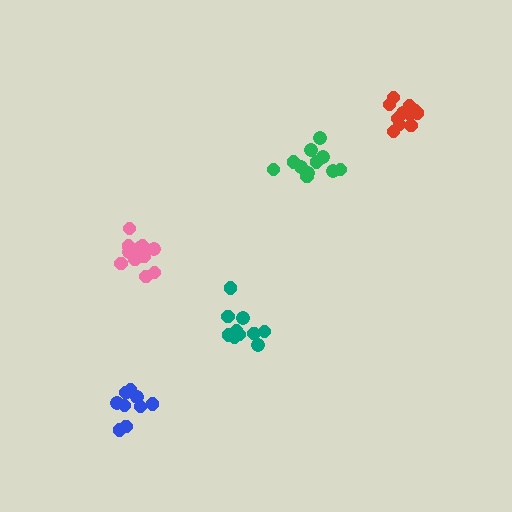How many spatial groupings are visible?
There are 5 spatial groupings.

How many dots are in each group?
Group 1: 10 dots, Group 2: 11 dots, Group 3: 11 dots, Group 4: 12 dots, Group 5: 9 dots (53 total).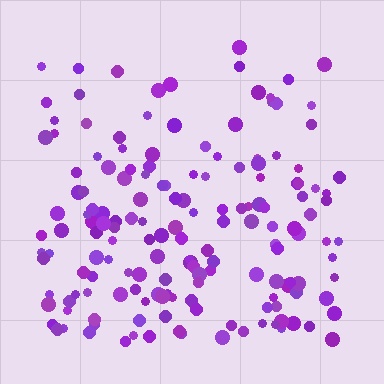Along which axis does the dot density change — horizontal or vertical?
Vertical.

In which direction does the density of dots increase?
From top to bottom, with the bottom side densest.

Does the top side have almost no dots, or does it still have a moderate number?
Still a moderate number, just noticeably fewer than the bottom.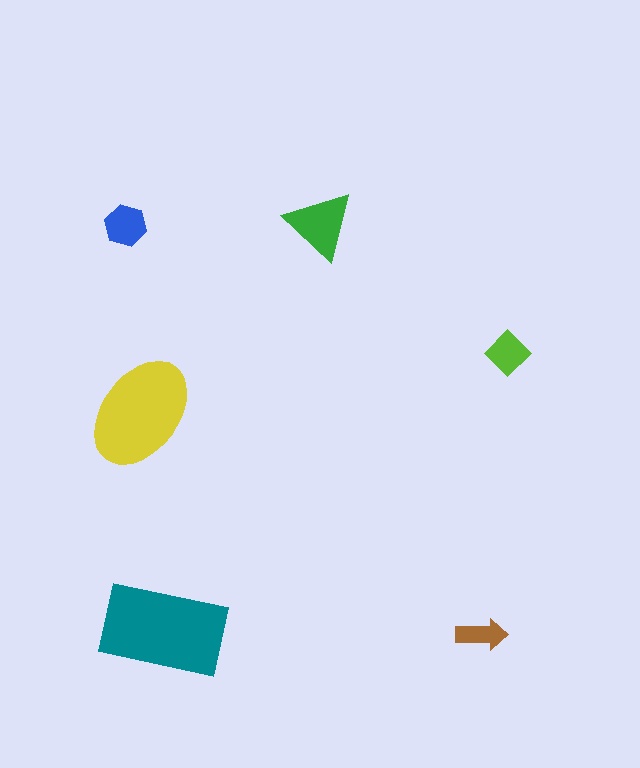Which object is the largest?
The teal rectangle.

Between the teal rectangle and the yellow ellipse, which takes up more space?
The teal rectangle.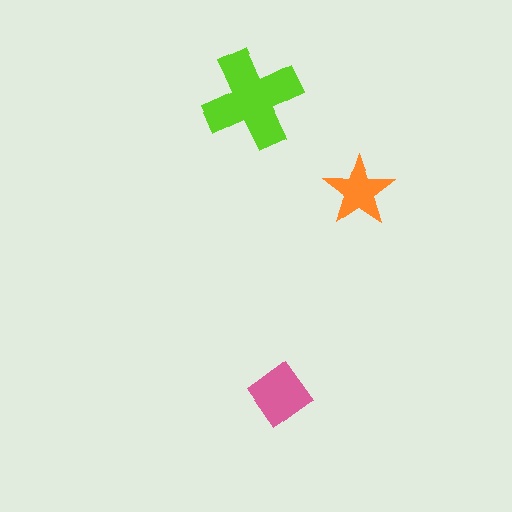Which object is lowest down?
The pink diamond is bottommost.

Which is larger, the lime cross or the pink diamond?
The lime cross.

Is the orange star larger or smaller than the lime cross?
Smaller.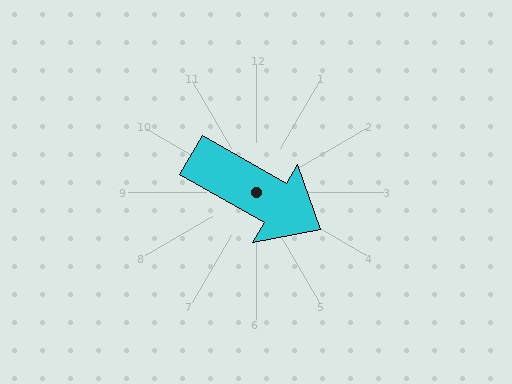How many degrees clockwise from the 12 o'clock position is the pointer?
Approximately 120 degrees.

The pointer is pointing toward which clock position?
Roughly 4 o'clock.